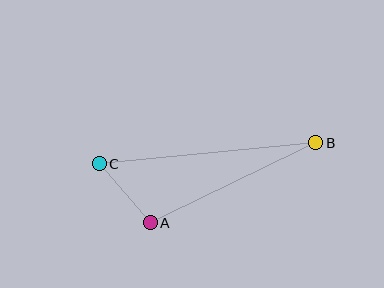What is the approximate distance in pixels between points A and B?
The distance between A and B is approximately 184 pixels.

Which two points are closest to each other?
Points A and C are closest to each other.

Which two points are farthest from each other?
Points B and C are farthest from each other.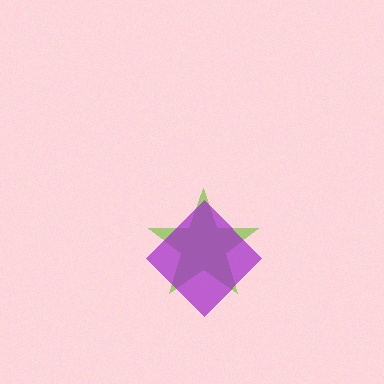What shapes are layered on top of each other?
The layered shapes are: a lime star, a purple diamond.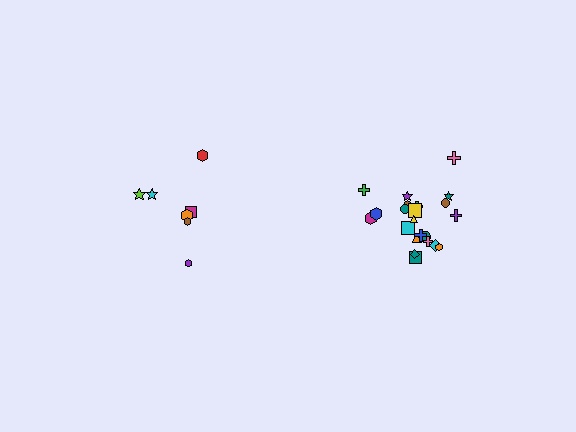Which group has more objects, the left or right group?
The right group.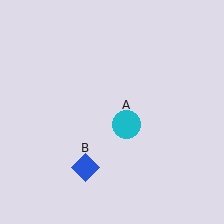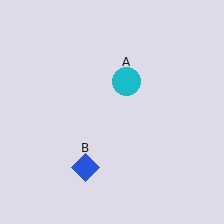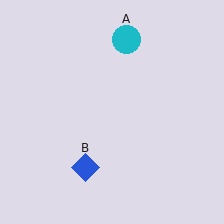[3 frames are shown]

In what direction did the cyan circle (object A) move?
The cyan circle (object A) moved up.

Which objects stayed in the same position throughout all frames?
Blue diamond (object B) remained stationary.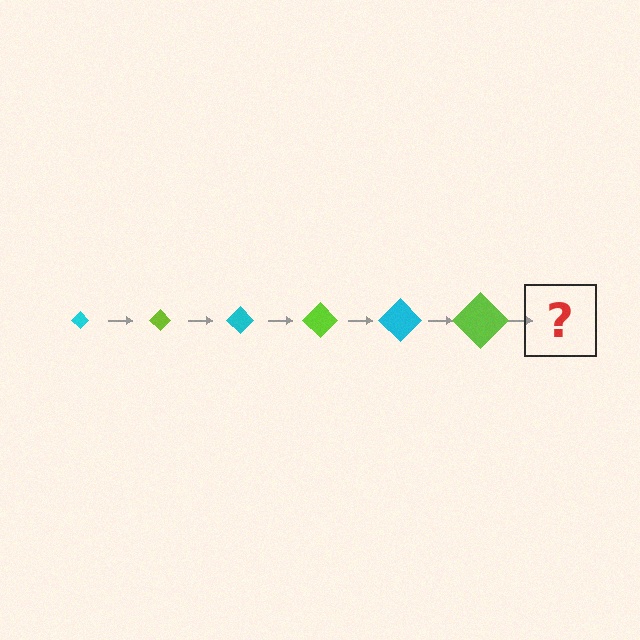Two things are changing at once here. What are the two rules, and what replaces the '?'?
The two rules are that the diamond grows larger each step and the color cycles through cyan and lime. The '?' should be a cyan diamond, larger than the previous one.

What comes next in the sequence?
The next element should be a cyan diamond, larger than the previous one.